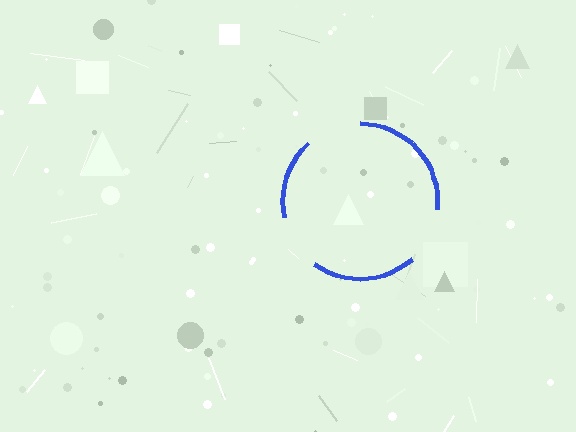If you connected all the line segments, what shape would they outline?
They would outline a circle.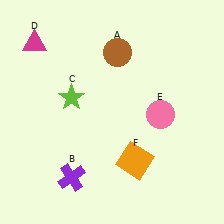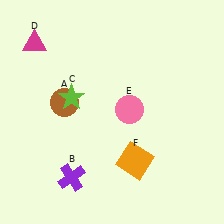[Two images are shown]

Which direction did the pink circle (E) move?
The pink circle (E) moved left.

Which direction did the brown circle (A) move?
The brown circle (A) moved left.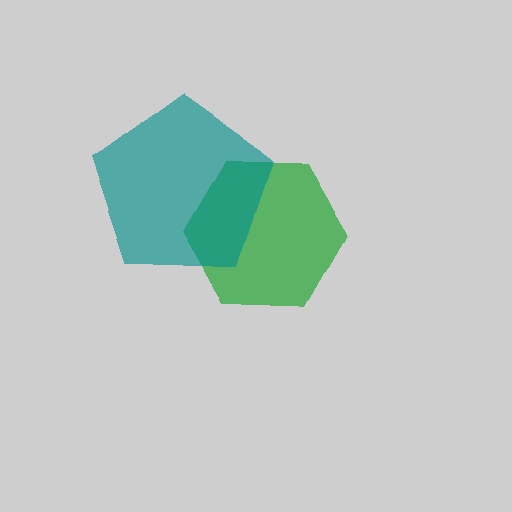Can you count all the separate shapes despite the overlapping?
Yes, there are 2 separate shapes.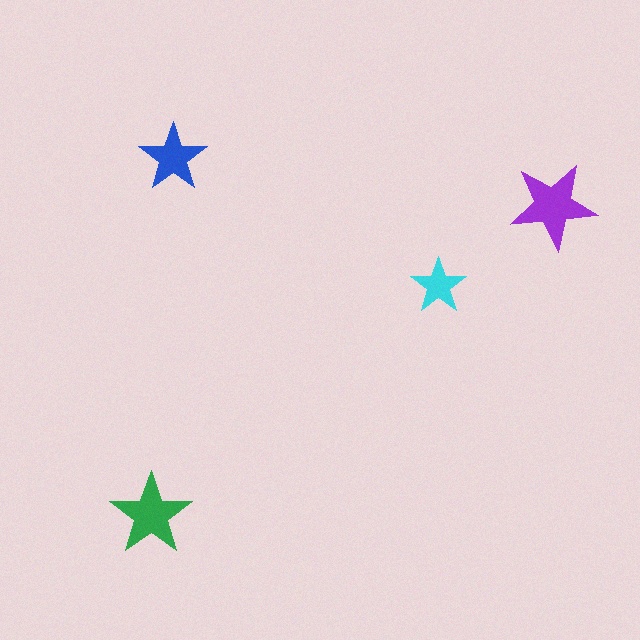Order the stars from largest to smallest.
the purple one, the green one, the blue one, the cyan one.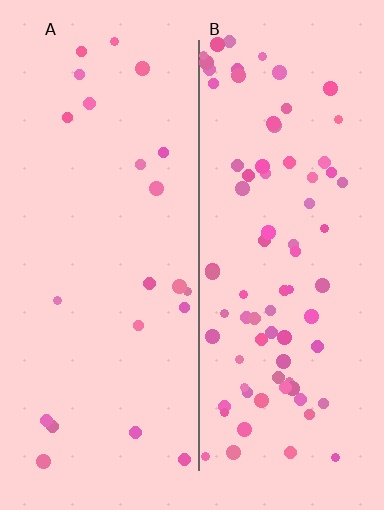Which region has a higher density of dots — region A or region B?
B (the right).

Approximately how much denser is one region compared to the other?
Approximately 3.7× — region B over region A.